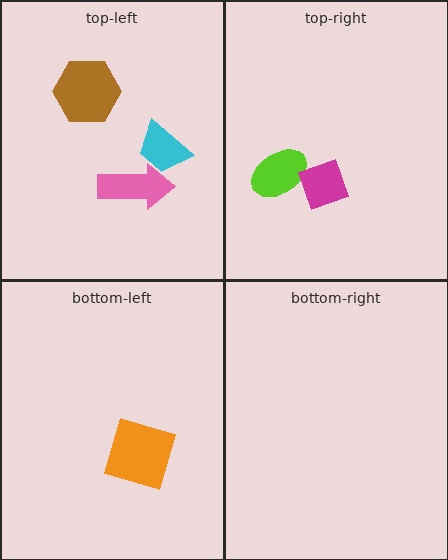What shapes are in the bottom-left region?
The orange square.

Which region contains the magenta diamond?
The top-right region.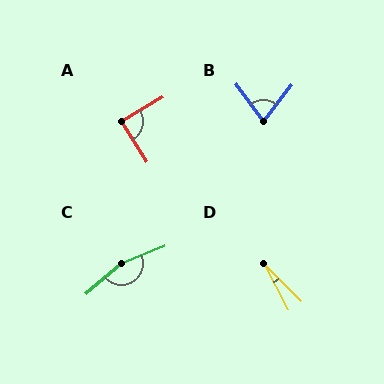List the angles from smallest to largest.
D (18°), B (73°), A (88°), C (161°).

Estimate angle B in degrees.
Approximately 73 degrees.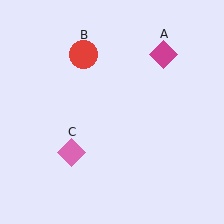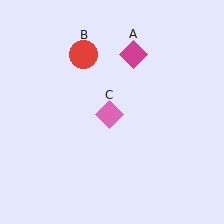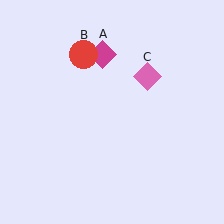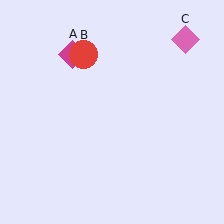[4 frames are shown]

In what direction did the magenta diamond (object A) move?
The magenta diamond (object A) moved left.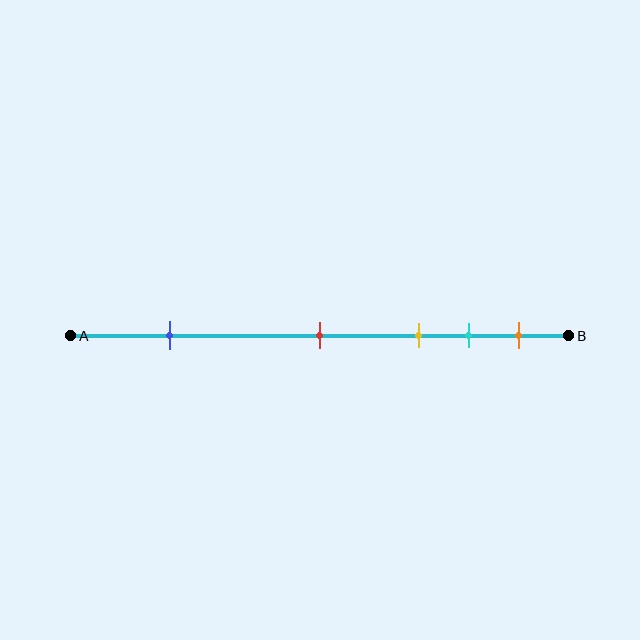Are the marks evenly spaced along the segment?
No, the marks are not evenly spaced.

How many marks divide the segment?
There are 5 marks dividing the segment.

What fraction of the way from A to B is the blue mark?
The blue mark is approximately 20% (0.2) of the way from A to B.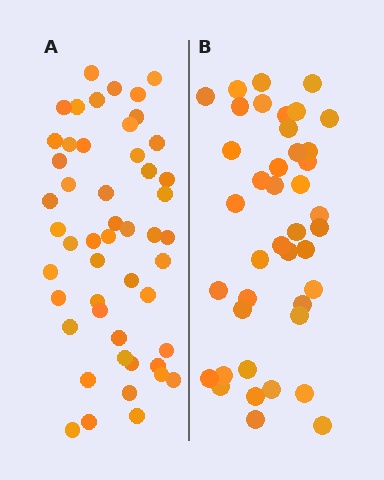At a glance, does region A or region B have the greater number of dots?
Region A (the left region) has more dots.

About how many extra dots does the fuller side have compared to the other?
Region A has roughly 8 or so more dots than region B.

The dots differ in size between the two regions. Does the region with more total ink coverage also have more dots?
No. Region B has more total ink coverage because its dots are larger, but region A actually contains more individual dots. Total area can be misleading — the number of items is what matters here.